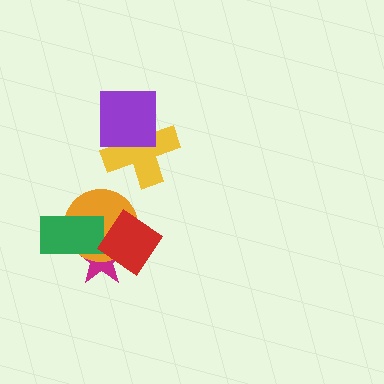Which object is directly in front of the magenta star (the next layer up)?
The orange circle is directly in front of the magenta star.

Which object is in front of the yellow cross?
The purple square is in front of the yellow cross.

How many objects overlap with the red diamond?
2 objects overlap with the red diamond.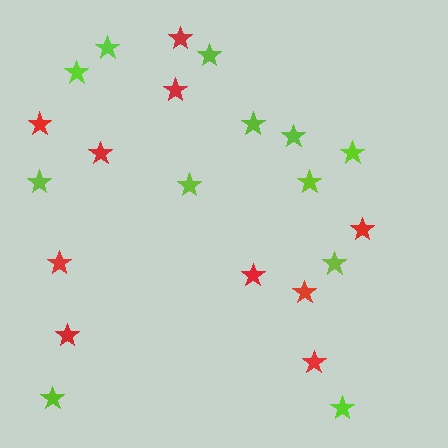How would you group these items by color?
There are 2 groups: one group of red stars (10) and one group of lime stars (12).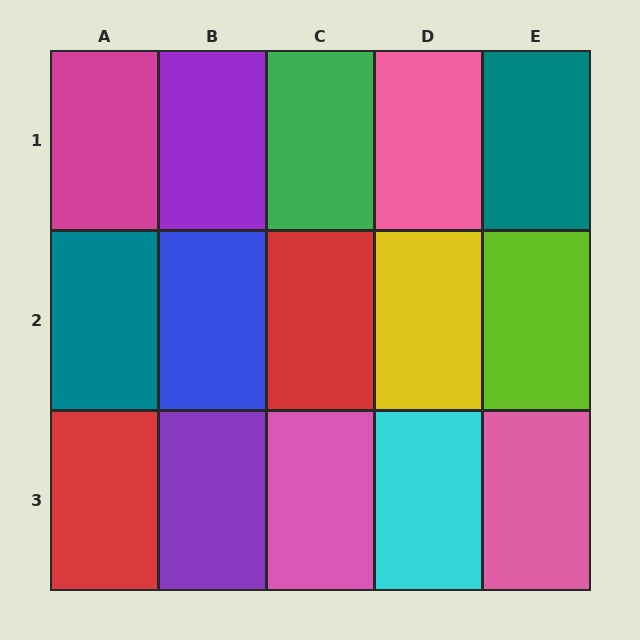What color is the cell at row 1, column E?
Teal.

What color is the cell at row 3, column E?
Pink.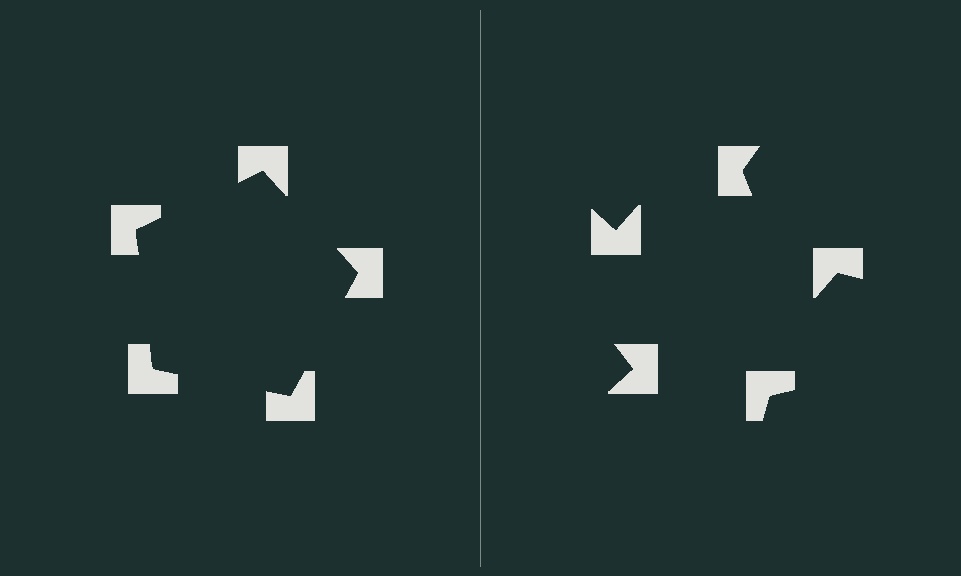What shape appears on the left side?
An illusory pentagon.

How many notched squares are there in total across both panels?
10 — 5 on each side.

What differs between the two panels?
The notched squares are positioned identically on both sides; only the wedge orientations differ. On the left they align to a pentagon; on the right they are misaligned.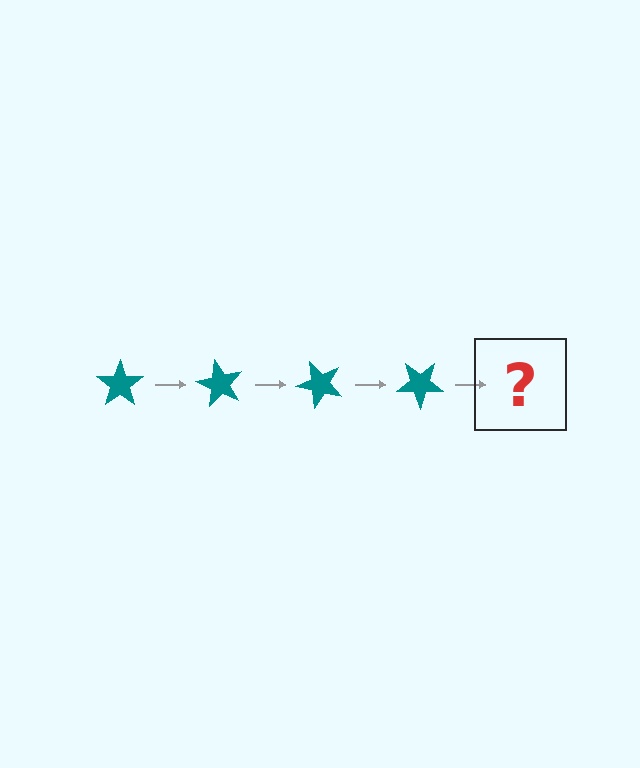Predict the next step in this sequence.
The next step is a teal star rotated 240 degrees.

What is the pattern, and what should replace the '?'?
The pattern is that the star rotates 60 degrees each step. The '?' should be a teal star rotated 240 degrees.